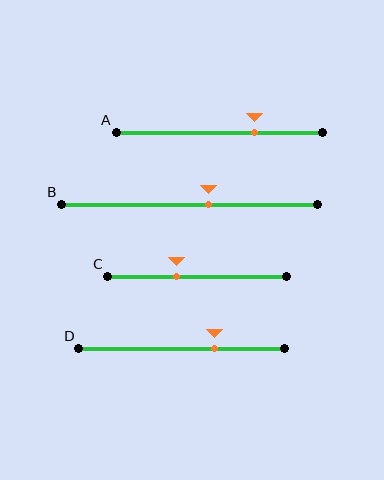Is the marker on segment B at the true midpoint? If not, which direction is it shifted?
No, the marker on segment B is shifted to the right by about 8% of the segment length.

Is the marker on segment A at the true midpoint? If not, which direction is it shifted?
No, the marker on segment A is shifted to the right by about 17% of the segment length.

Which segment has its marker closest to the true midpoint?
Segment B has its marker closest to the true midpoint.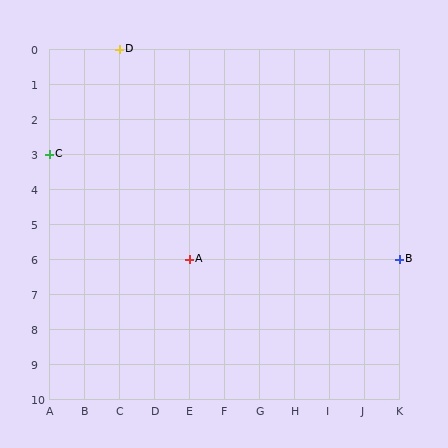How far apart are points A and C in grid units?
Points A and C are 4 columns and 3 rows apart (about 5.0 grid units diagonally).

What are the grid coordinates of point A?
Point A is at grid coordinates (E, 6).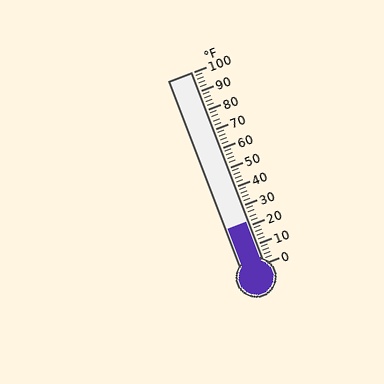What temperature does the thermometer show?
The thermometer shows approximately 22°F.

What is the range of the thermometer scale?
The thermometer scale ranges from 0°F to 100°F.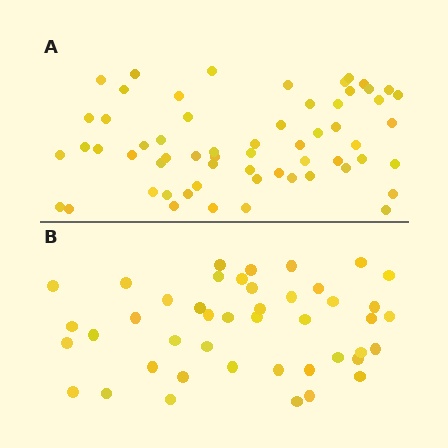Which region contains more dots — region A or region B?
Region A (the top region) has more dots.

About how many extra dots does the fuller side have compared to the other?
Region A has approximately 15 more dots than region B.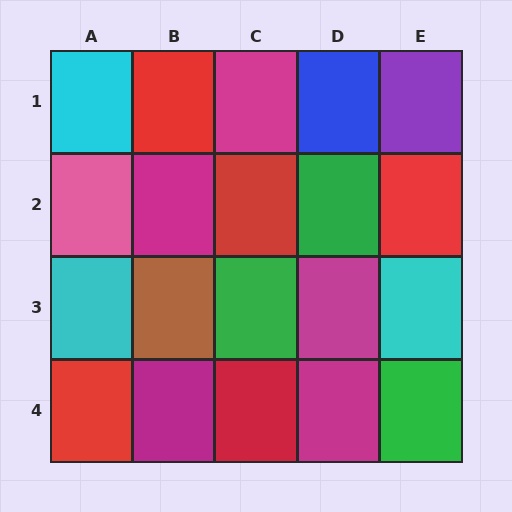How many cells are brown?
1 cell is brown.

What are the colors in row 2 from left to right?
Pink, magenta, red, green, red.